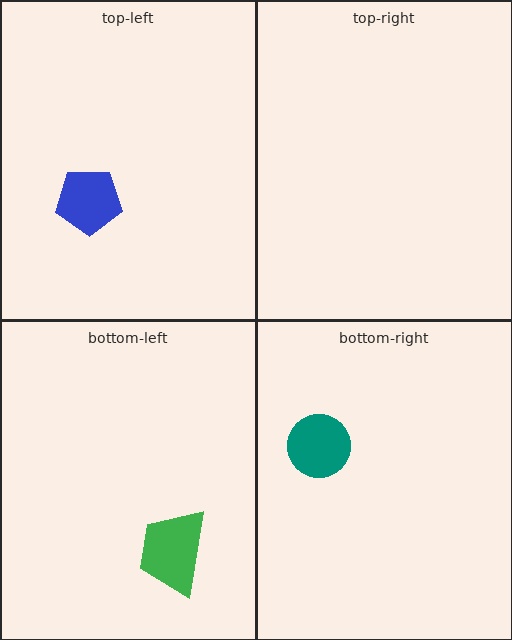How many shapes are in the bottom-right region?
1.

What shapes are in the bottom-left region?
The green trapezoid.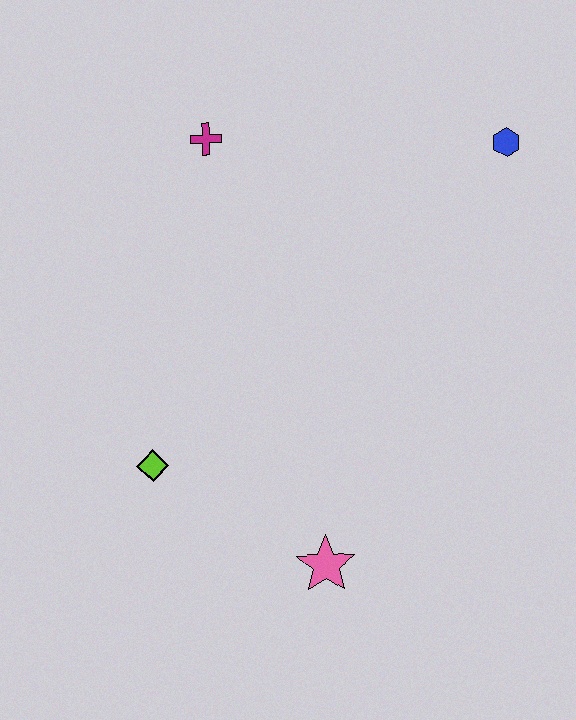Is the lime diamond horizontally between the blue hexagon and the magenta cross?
No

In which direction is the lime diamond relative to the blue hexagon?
The lime diamond is to the left of the blue hexagon.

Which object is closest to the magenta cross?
The blue hexagon is closest to the magenta cross.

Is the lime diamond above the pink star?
Yes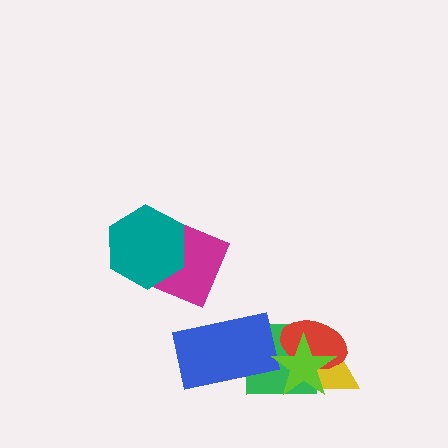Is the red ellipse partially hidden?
Yes, it is partially covered by another shape.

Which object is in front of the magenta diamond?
The teal hexagon is in front of the magenta diamond.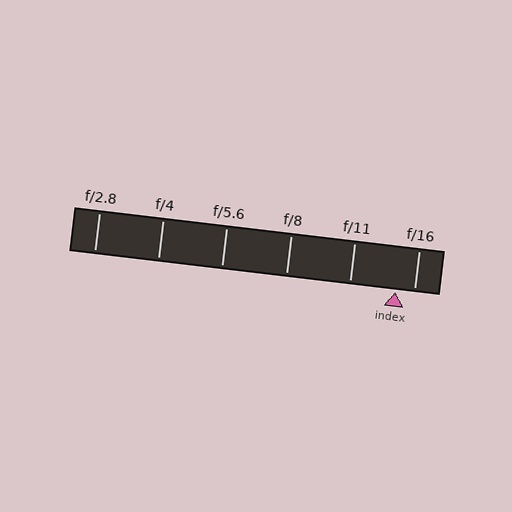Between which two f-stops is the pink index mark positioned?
The index mark is between f/11 and f/16.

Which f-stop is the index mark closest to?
The index mark is closest to f/16.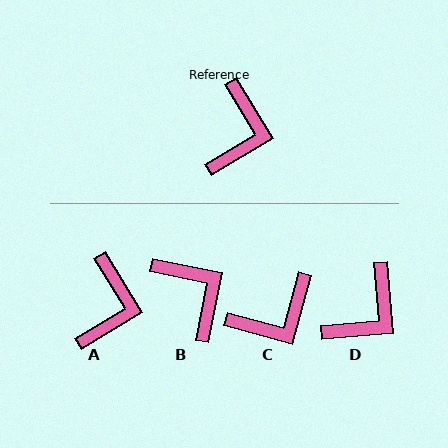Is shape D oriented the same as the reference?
No, it is off by about 26 degrees.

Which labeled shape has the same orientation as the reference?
A.